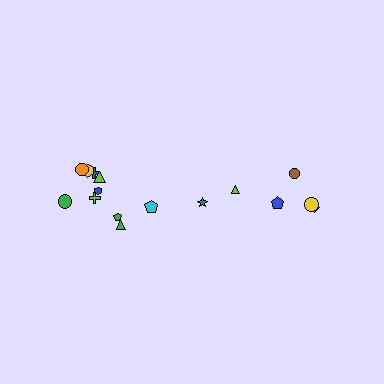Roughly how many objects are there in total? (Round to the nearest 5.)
Roughly 15 objects in total.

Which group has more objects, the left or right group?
The left group.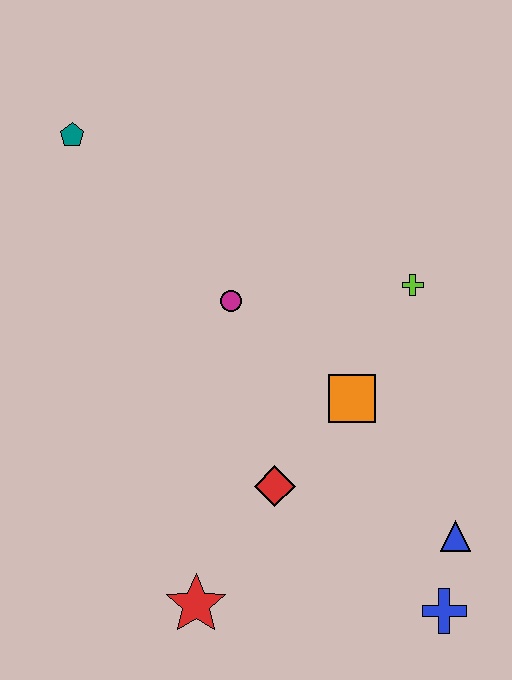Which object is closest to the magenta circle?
The orange square is closest to the magenta circle.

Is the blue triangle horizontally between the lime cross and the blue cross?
No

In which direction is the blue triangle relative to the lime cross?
The blue triangle is below the lime cross.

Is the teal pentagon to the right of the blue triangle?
No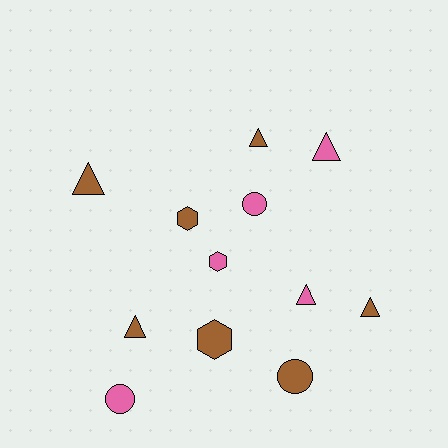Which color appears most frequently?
Brown, with 7 objects.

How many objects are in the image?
There are 12 objects.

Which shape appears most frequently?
Triangle, with 6 objects.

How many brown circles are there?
There is 1 brown circle.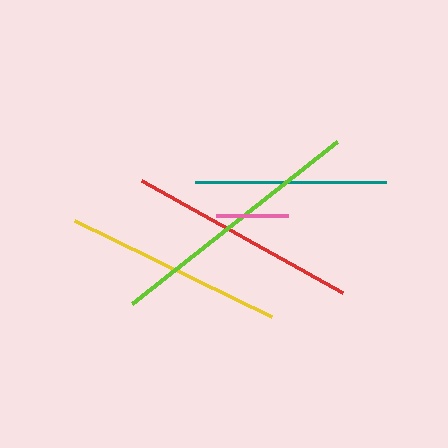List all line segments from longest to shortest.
From longest to shortest: lime, red, yellow, teal, pink.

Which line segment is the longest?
The lime line is the longest at approximately 261 pixels.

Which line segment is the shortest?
The pink line is the shortest at approximately 73 pixels.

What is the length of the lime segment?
The lime segment is approximately 261 pixels long.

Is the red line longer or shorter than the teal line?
The red line is longer than the teal line.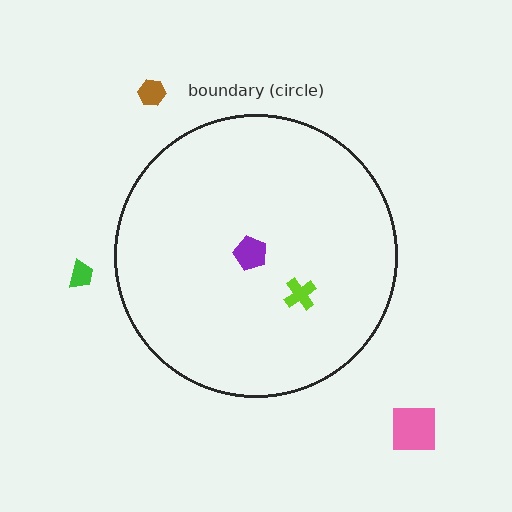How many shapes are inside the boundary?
2 inside, 3 outside.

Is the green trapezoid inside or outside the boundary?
Outside.